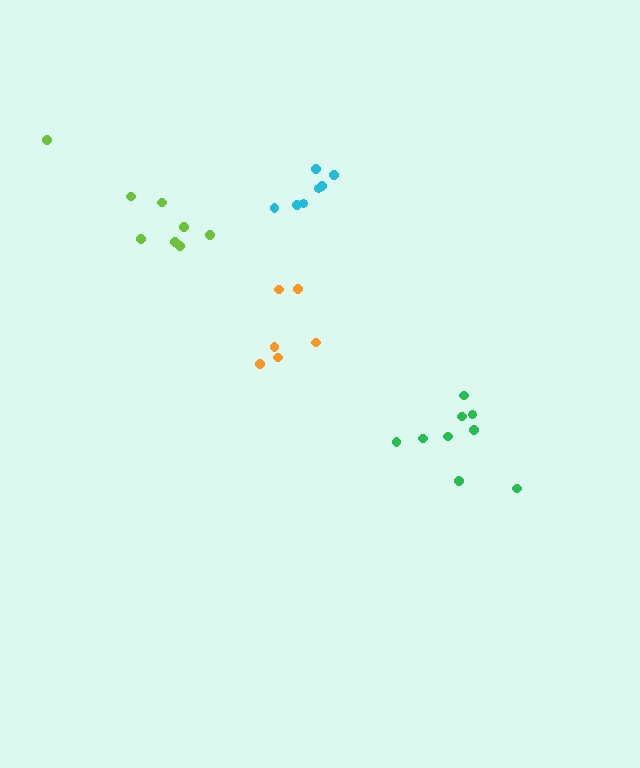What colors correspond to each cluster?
The clusters are colored: green, cyan, orange, lime.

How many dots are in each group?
Group 1: 9 dots, Group 2: 7 dots, Group 3: 6 dots, Group 4: 8 dots (30 total).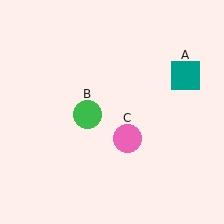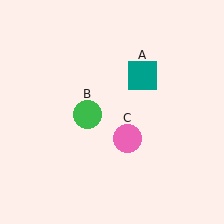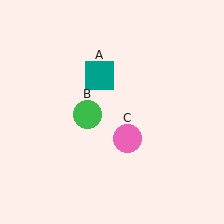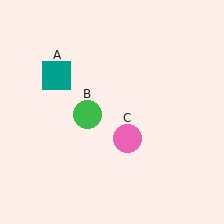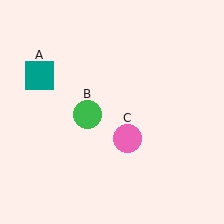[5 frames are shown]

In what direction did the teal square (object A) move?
The teal square (object A) moved left.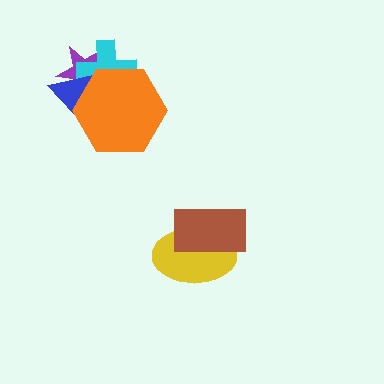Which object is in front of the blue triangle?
The orange hexagon is in front of the blue triangle.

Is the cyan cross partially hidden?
Yes, it is partially covered by another shape.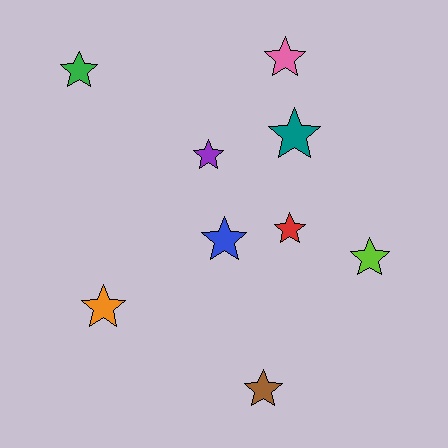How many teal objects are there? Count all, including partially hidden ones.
There is 1 teal object.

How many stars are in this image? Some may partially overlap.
There are 9 stars.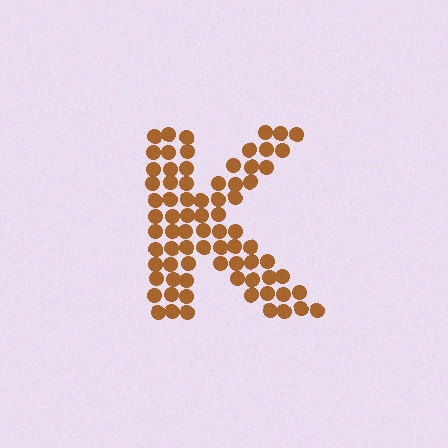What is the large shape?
The large shape is the letter K.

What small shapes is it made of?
It is made of small circles.